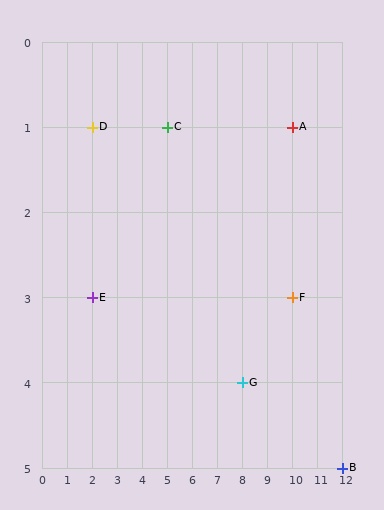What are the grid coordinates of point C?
Point C is at grid coordinates (5, 1).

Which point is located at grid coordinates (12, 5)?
Point B is at (12, 5).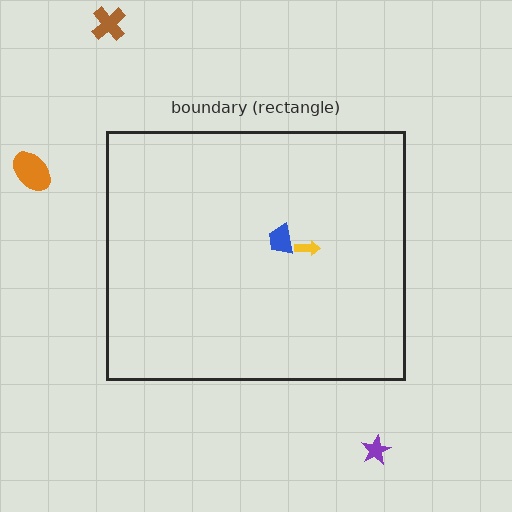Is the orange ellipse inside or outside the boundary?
Outside.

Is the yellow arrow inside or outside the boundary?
Inside.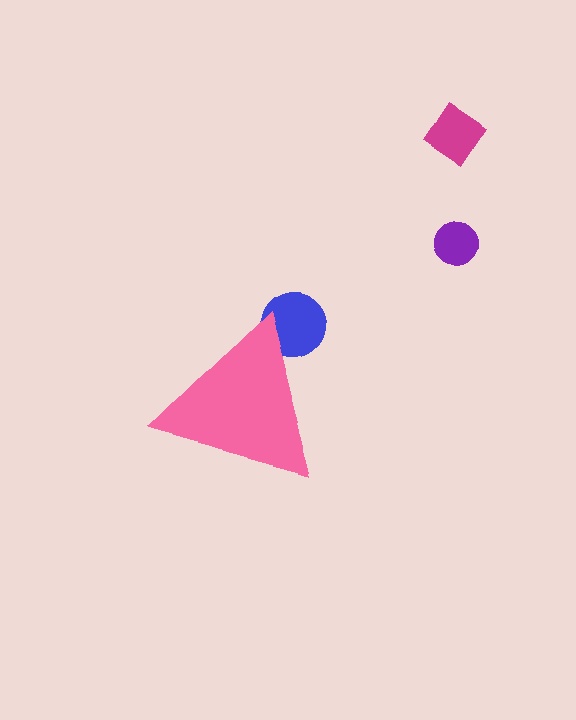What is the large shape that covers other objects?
A pink triangle.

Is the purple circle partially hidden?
No, the purple circle is fully visible.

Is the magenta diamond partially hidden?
No, the magenta diamond is fully visible.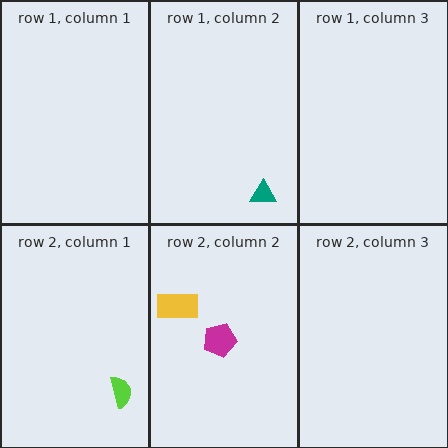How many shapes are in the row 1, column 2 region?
1.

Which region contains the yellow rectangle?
The row 2, column 2 region.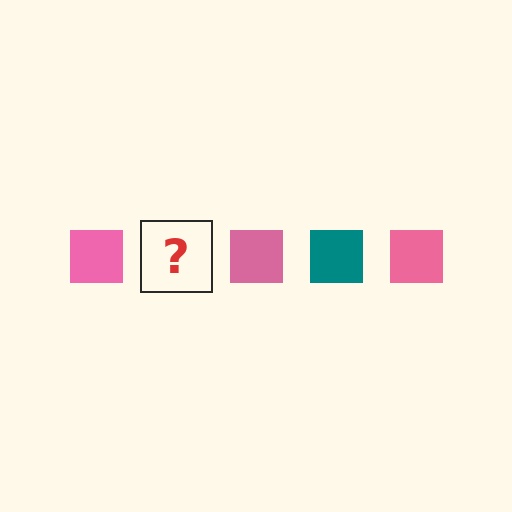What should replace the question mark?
The question mark should be replaced with a teal square.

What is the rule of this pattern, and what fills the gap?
The rule is that the pattern cycles through pink, teal squares. The gap should be filled with a teal square.